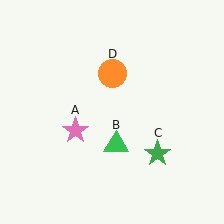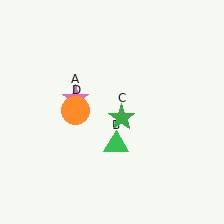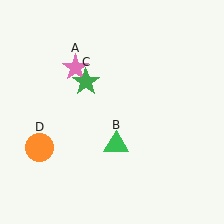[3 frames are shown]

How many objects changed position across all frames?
3 objects changed position: pink star (object A), green star (object C), orange circle (object D).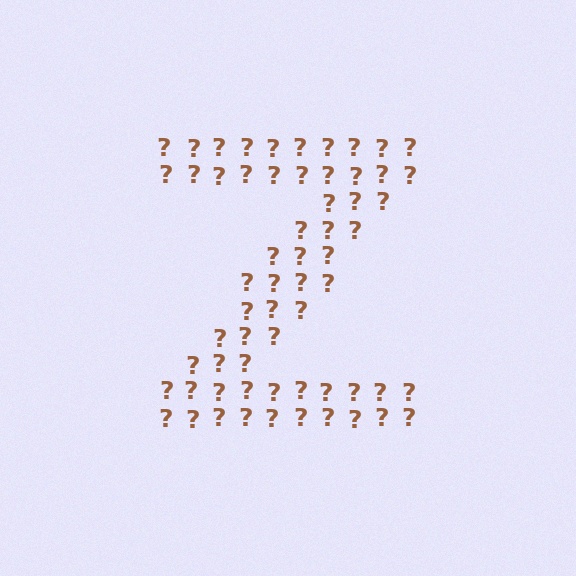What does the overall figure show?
The overall figure shows the letter Z.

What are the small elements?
The small elements are question marks.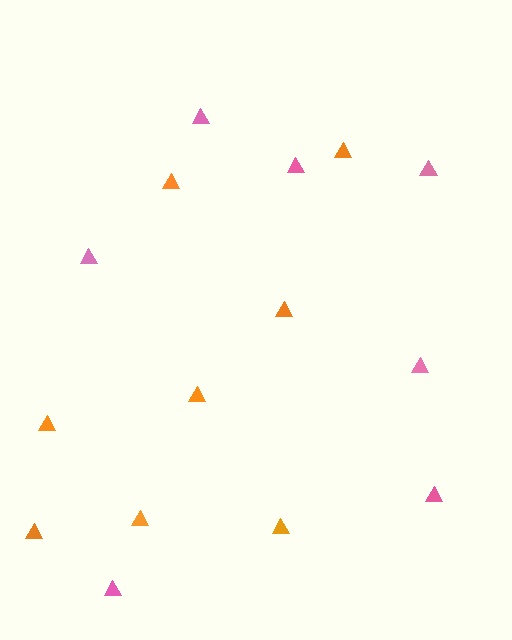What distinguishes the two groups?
There are 2 groups: one group of pink triangles (7) and one group of orange triangles (8).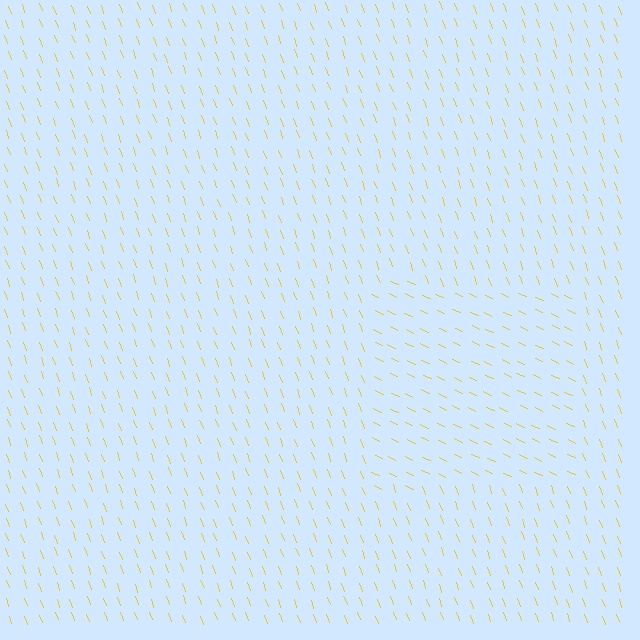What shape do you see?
I see a rectangle.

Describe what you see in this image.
The image is filled with small yellow line segments. A rectangle region in the image has lines oriented differently from the surrounding lines, creating a visible texture boundary.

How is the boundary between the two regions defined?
The boundary is defined purely by a change in line orientation (approximately 45 degrees difference). All lines are the same color and thickness.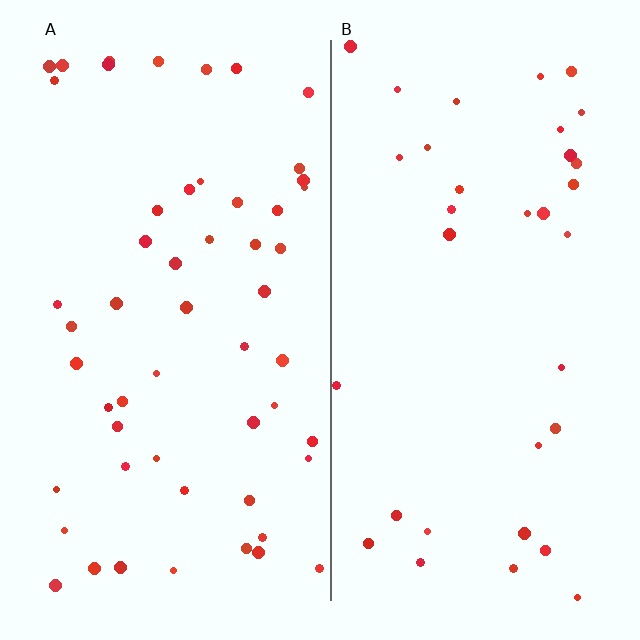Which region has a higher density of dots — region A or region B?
A (the left).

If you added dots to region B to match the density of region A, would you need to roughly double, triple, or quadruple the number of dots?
Approximately double.